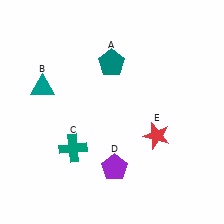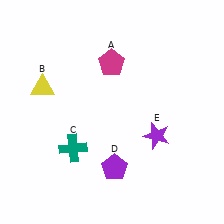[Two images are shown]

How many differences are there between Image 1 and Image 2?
There are 3 differences between the two images.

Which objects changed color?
A changed from teal to magenta. B changed from teal to yellow. E changed from red to purple.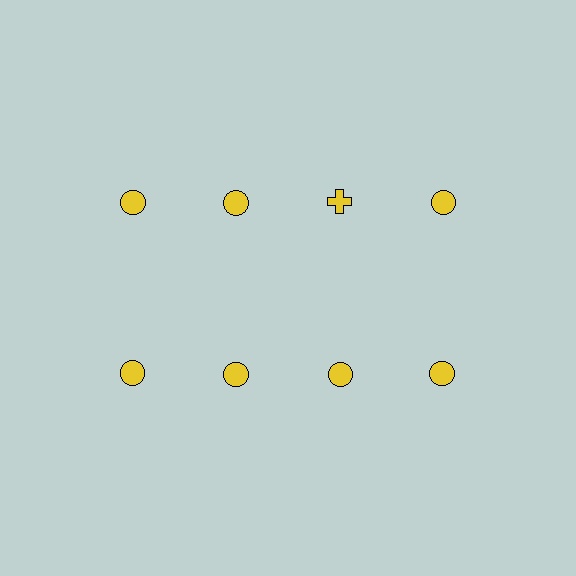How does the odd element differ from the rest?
It has a different shape: cross instead of circle.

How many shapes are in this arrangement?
There are 8 shapes arranged in a grid pattern.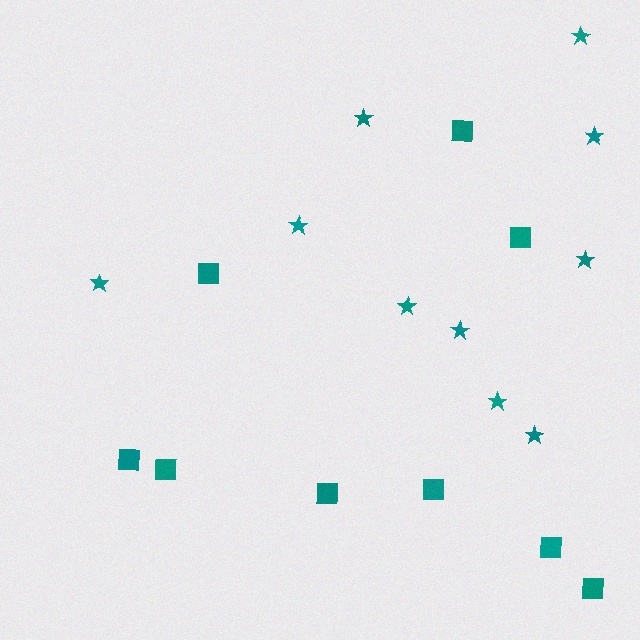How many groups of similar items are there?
There are 2 groups: one group of squares (9) and one group of stars (10).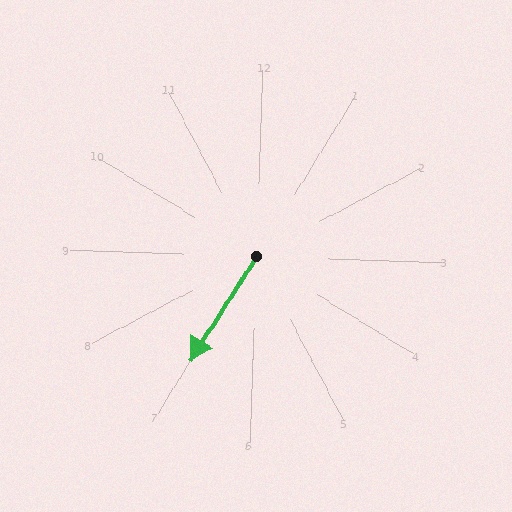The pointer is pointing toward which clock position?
Roughly 7 o'clock.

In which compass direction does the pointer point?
Southwest.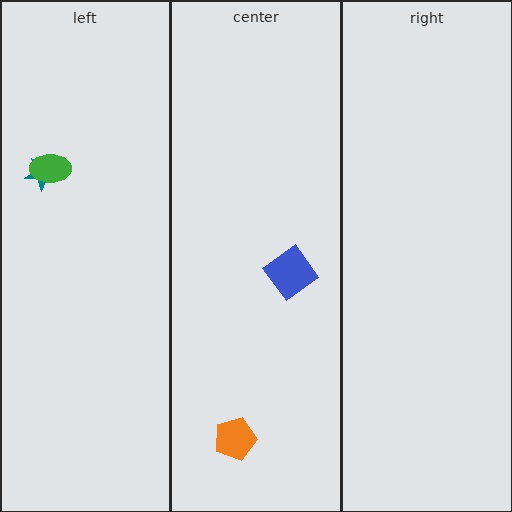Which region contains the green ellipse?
The left region.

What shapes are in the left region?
The teal star, the green ellipse.